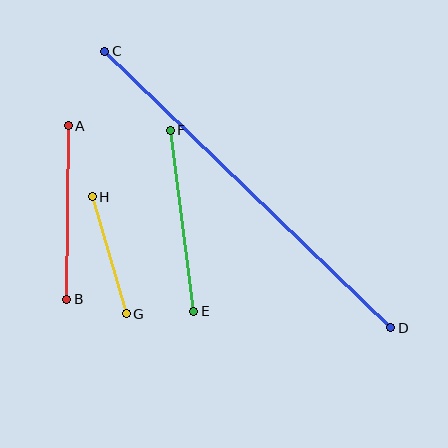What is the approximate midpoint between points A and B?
The midpoint is at approximately (67, 212) pixels.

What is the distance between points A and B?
The distance is approximately 174 pixels.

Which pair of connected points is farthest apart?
Points C and D are farthest apart.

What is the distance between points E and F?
The distance is approximately 182 pixels.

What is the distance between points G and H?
The distance is approximately 121 pixels.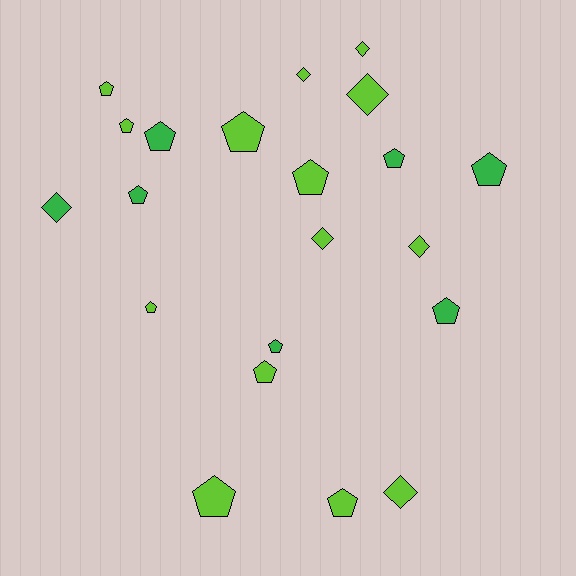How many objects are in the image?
There are 21 objects.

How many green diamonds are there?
There is 1 green diamond.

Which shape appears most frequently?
Pentagon, with 14 objects.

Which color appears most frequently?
Lime, with 14 objects.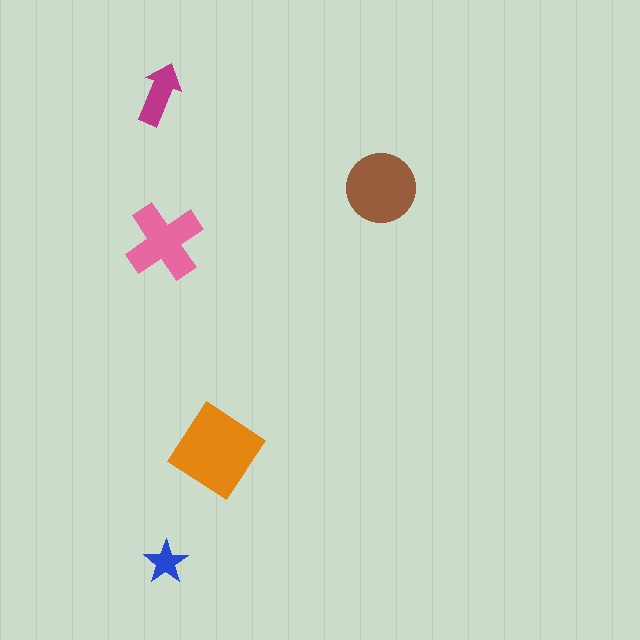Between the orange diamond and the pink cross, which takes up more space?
The orange diamond.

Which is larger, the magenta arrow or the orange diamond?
The orange diamond.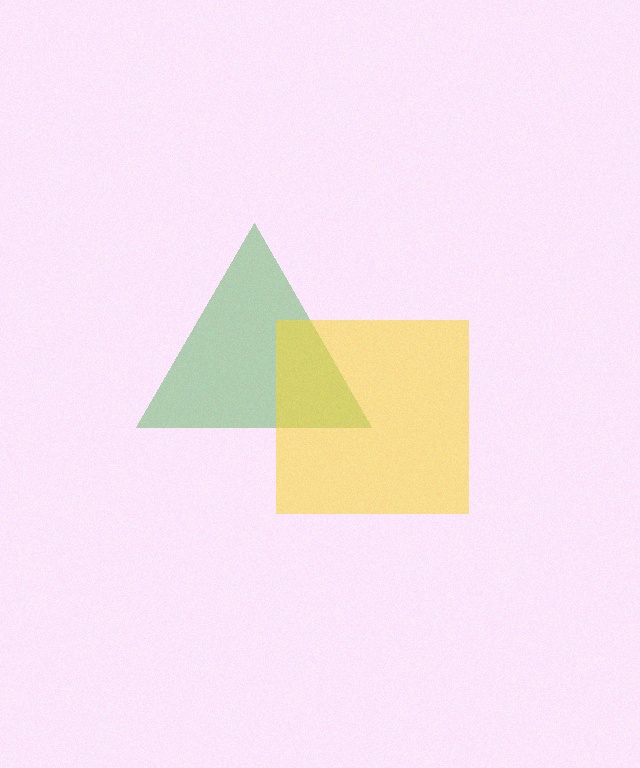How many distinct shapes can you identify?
There are 2 distinct shapes: a green triangle, a yellow square.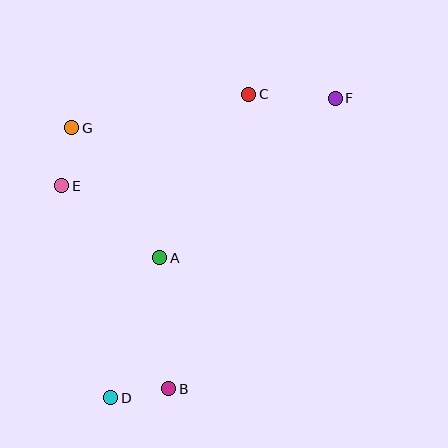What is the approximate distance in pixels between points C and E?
The distance between C and E is approximately 208 pixels.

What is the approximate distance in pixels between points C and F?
The distance between C and F is approximately 86 pixels.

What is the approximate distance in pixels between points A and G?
The distance between A and G is approximately 157 pixels.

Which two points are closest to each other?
Points B and D are closest to each other.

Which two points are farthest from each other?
Points D and F are farthest from each other.